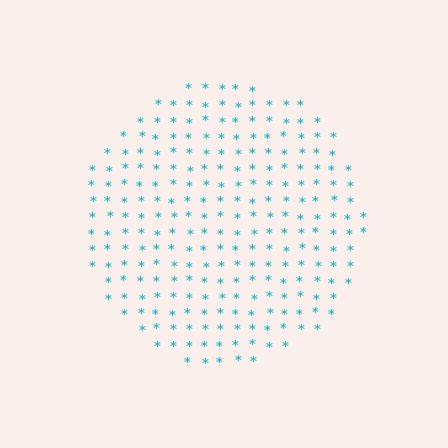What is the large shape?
The large shape is a circle.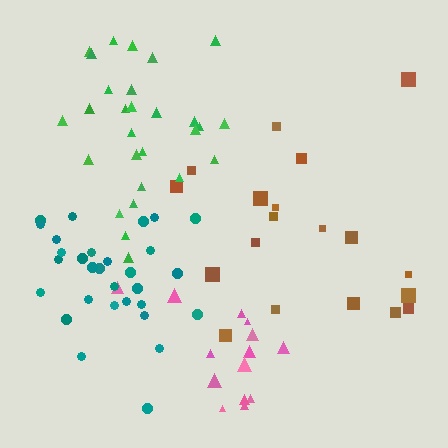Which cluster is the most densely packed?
Teal.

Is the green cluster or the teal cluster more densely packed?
Teal.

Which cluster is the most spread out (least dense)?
Brown.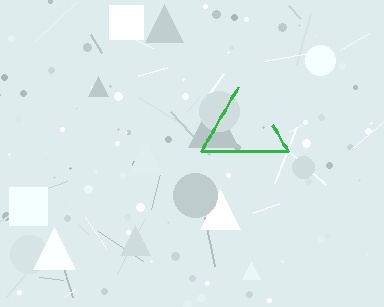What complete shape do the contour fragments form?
The contour fragments form a triangle.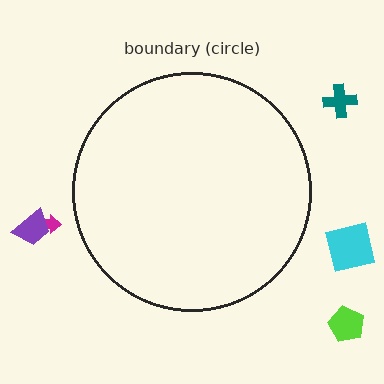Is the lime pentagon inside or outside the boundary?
Outside.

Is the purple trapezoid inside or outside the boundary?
Outside.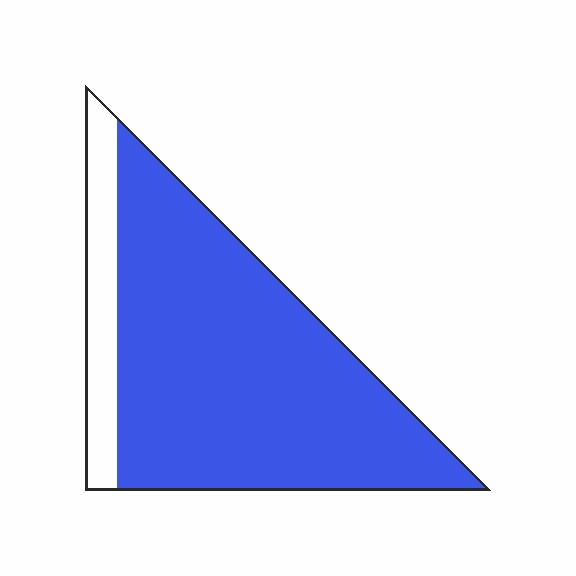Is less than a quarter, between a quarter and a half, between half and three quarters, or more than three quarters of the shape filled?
More than three quarters.